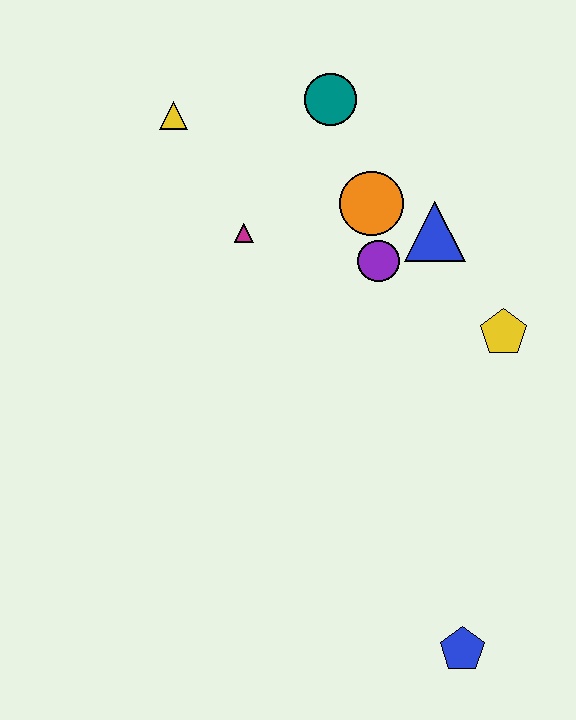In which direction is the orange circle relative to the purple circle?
The orange circle is above the purple circle.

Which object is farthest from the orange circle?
The blue pentagon is farthest from the orange circle.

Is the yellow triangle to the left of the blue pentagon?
Yes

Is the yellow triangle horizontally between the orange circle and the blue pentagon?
No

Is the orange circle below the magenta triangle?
No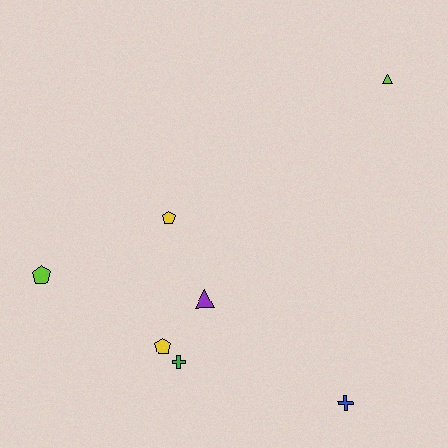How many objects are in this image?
There are 7 objects.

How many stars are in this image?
There are no stars.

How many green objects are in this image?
There is 1 green object.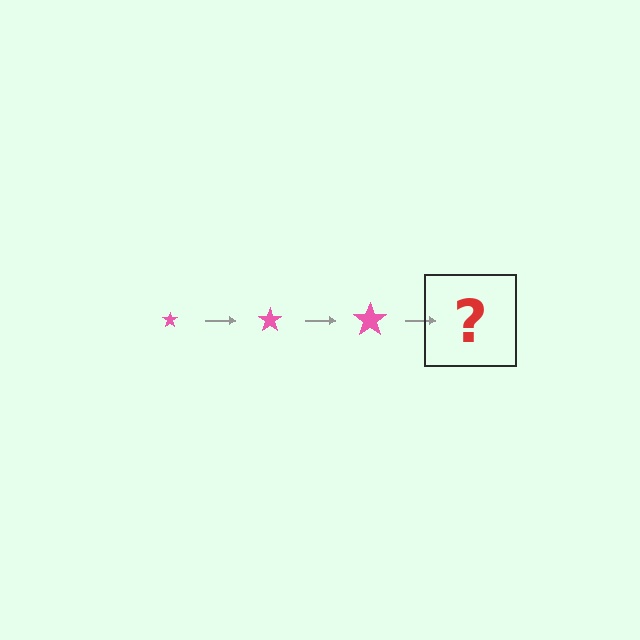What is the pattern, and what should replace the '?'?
The pattern is that the star gets progressively larger each step. The '?' should be a pink star, larger than the previous one.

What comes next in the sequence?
The next element should be a pink star, larger than the previous one.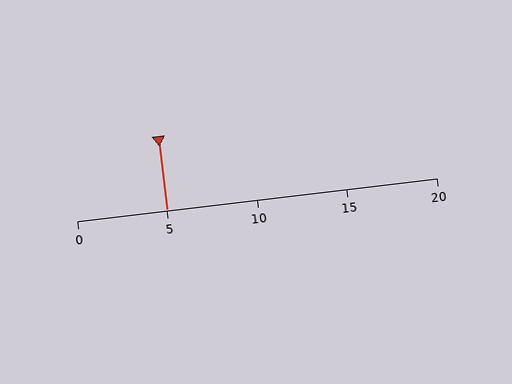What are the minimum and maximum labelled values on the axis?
The axis runs from 0 to 20.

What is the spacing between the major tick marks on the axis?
The major ticks are spaced 5 apart.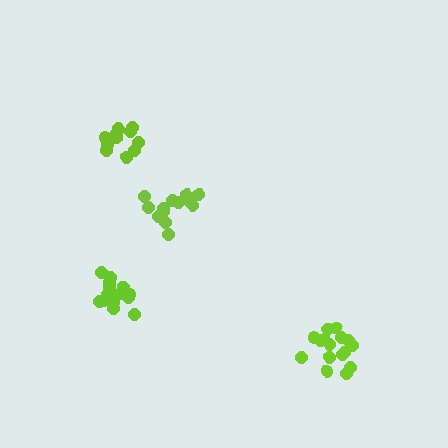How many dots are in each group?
Group 1: 16 dots, Group 2: 17 dots, Group 3: 14 dots, Group 4: 11 dots (58 total).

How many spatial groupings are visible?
There are 4 spatial groupings.